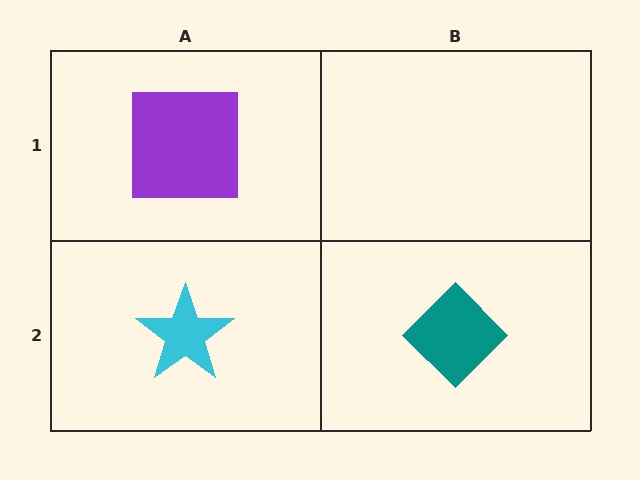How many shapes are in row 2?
2 shapes.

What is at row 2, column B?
A teal diamond.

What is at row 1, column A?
A purple square.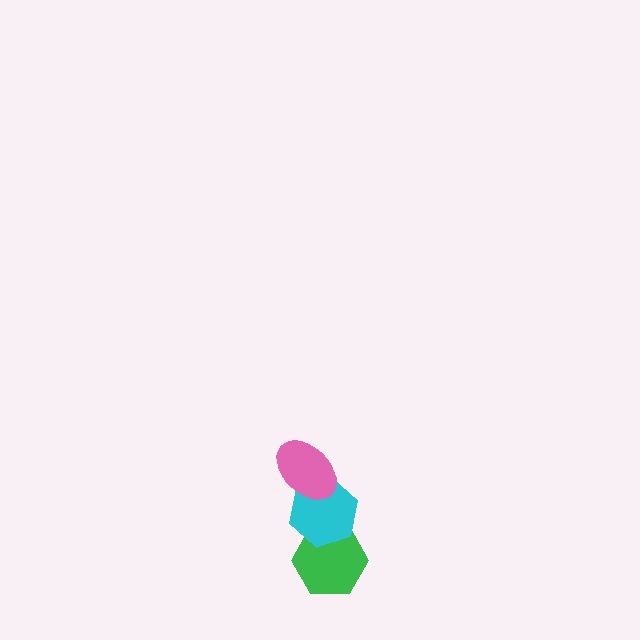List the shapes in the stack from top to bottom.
From top to bottom: the pink ellipse, the cyan hexagon, the green hexagon.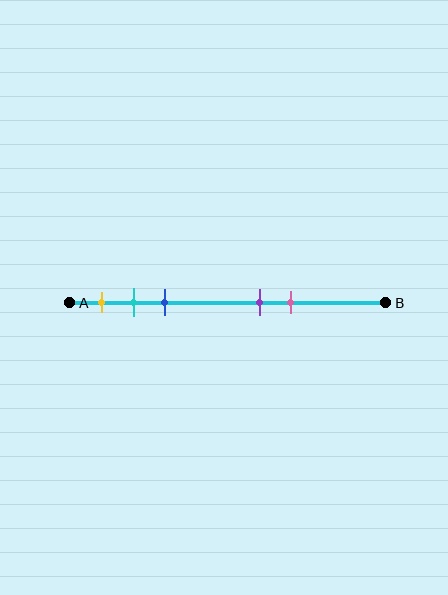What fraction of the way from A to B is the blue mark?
The blue mark is approximately 30% (0.3) of the way from A to B.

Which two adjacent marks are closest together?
The cyan and blue marks are the closest adjacent pair.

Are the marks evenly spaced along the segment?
No, the marks are not evenly spaced.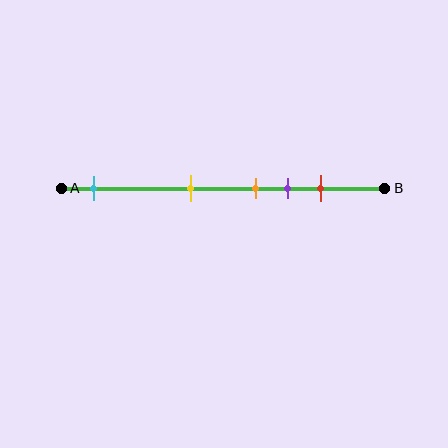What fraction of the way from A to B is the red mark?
The red mark is approximately 80% (0.8) of the way from A to B.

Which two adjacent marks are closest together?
The orange and purple marks are the closest adjacent pair.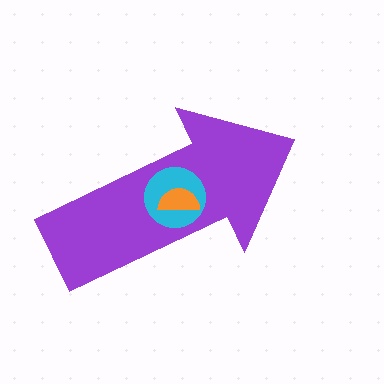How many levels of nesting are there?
3.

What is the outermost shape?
The purple arrow.